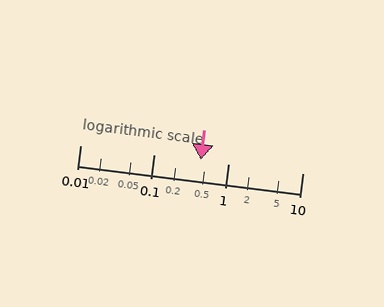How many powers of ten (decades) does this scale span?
The scale spans 3 decades, from 0.01 to 10.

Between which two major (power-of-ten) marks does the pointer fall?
The pointer is between 0.1 and 1.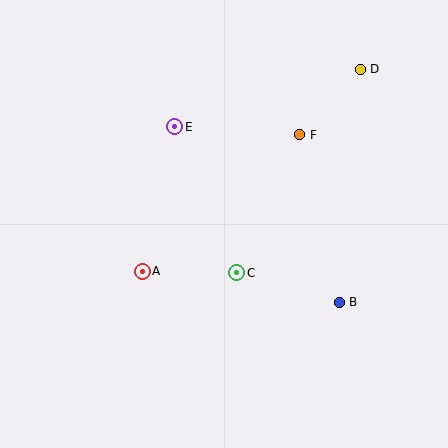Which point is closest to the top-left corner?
Point E is closest to the top-left corner.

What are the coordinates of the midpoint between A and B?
The midpoint between A and B is at (241, 287).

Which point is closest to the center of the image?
Point C at (237, 273) is closest to the center.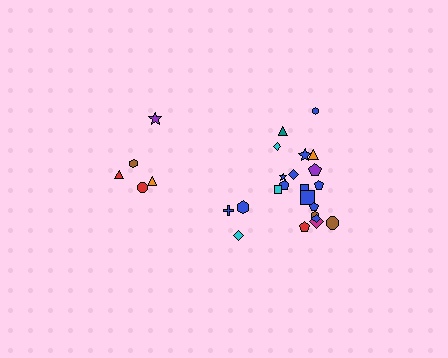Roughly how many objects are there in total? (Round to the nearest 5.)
Roughly 25 objects in total.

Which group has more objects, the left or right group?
The right group.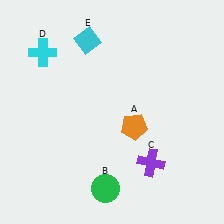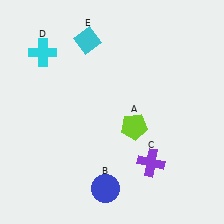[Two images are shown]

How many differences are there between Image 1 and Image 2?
There are 2 differences between the two images.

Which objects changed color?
A changed from orange to lime. B changed from green to blue.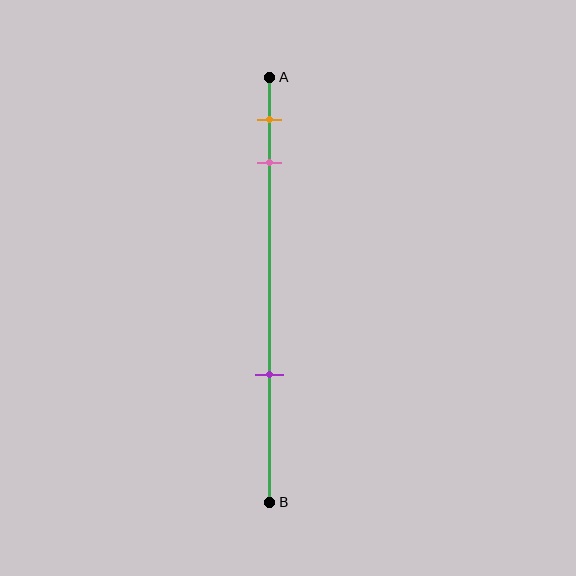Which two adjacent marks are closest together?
The orange and pink marks are the closest adjacent pair.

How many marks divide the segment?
There are 3 marks dividing the segment.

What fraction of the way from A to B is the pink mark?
The pink mark is approximately 20% (0.2) of the way from A to B.